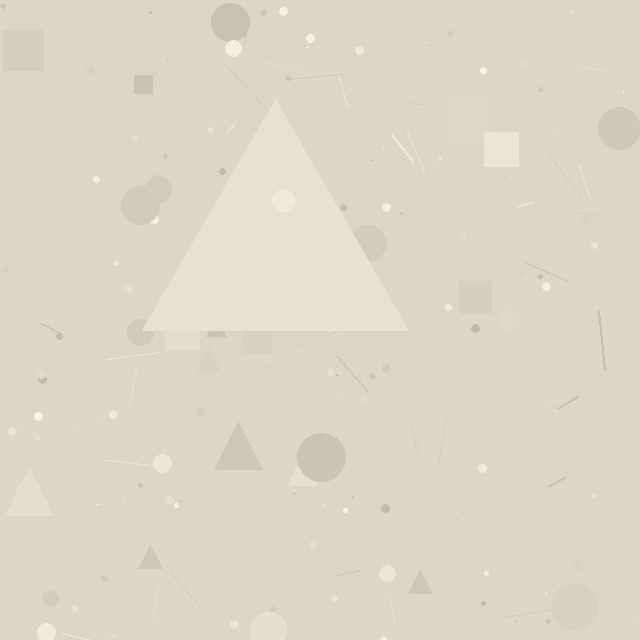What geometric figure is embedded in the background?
A triangle is embedded in the background.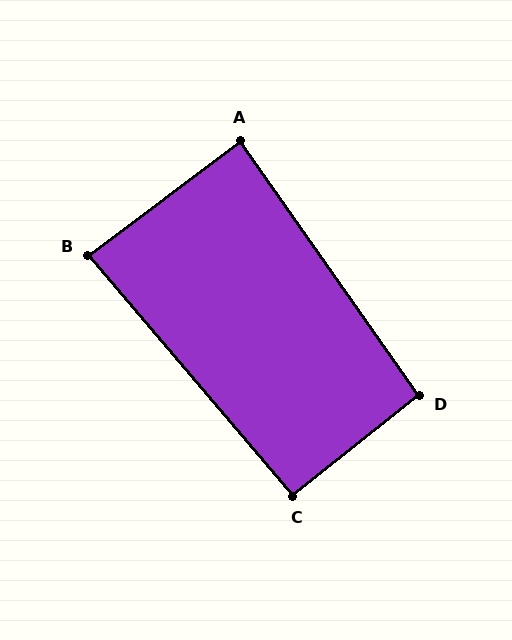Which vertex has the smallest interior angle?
B, at approximately 87 degrees.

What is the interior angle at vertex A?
Approximately 88 degrees (approximately right).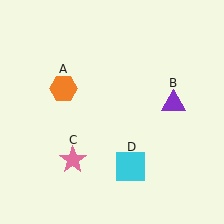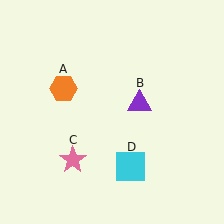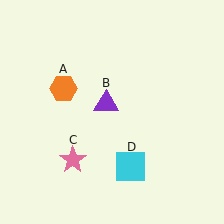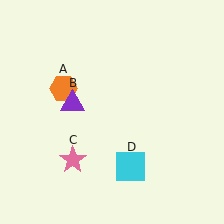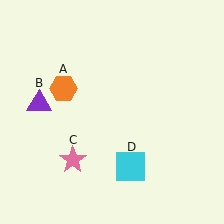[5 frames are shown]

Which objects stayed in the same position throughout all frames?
Orange hexagon (object A) and pink star (object C) and cyan square (object D) remained stationary.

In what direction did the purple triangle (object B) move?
The purple triangle (object B) moved left.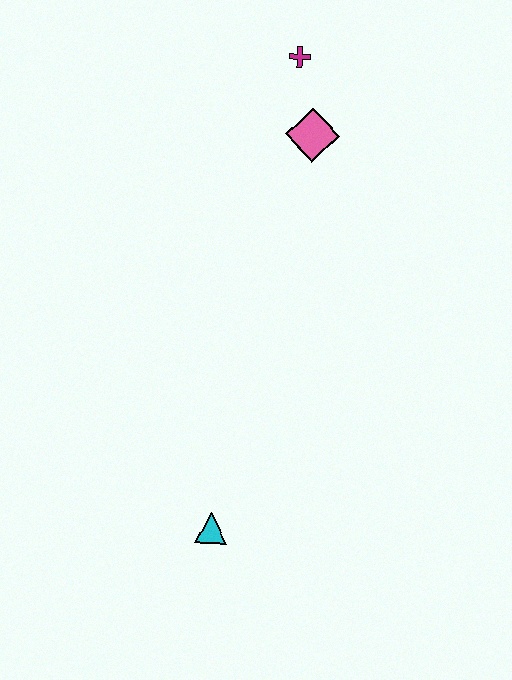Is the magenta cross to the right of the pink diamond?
No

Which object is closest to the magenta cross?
The pink diamond is closest to the magenta cross.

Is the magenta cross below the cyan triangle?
No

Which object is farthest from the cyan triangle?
The magenta cross is farthest from the cyan triangle.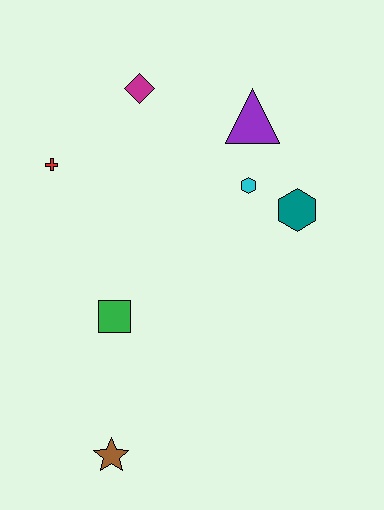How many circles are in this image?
There are no circles.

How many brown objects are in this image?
There is 1 brown object.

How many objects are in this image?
There are 7 objects.